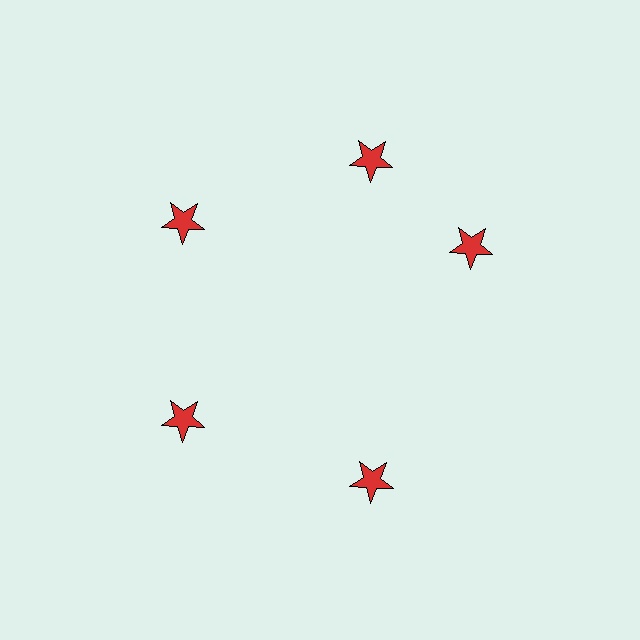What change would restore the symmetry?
The symmetry would be restored by rotating it back into even spacing with its neighbors so that all 5 stars sit at equal angles and equal distance from the center.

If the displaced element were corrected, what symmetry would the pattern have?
It would have 5-fold rotational symmetry — the pattern would map onto itself every 72 degrees.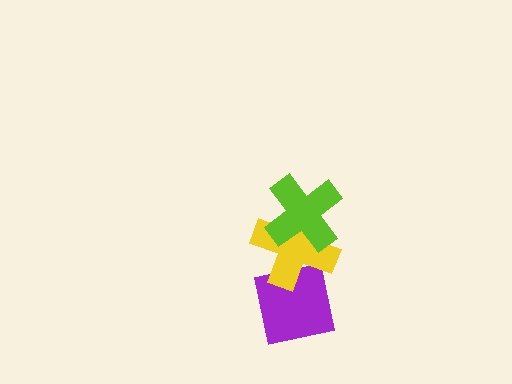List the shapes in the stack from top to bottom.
From top to bottom: the lime cross, the yellow cross, the purple square.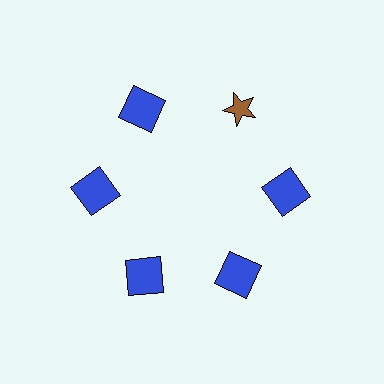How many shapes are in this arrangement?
There are 6 shapes arranged in a ring pattern.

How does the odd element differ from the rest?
It differs in both color (brown instead of blue) and shape (star instead of square).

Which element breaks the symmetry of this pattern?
The brown star at roughly the 1 o'clock position breaks the symmetry. All other shapes are blue squares.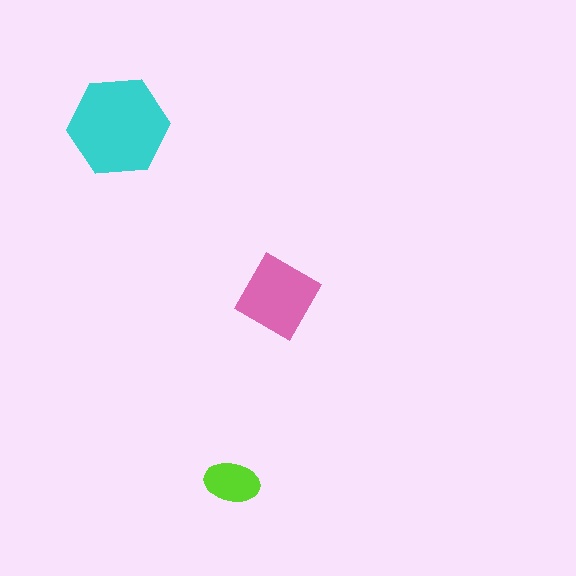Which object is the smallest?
The lime ellipse.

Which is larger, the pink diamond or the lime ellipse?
The pink diamond.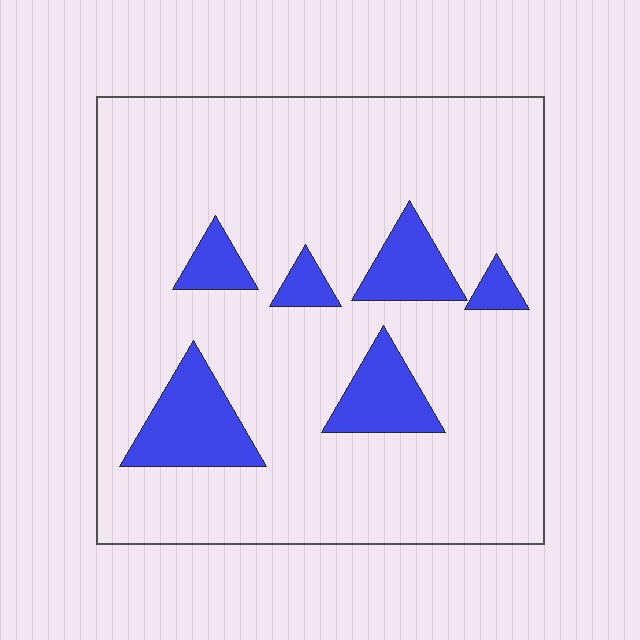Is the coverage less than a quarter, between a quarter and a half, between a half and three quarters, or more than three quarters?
Less than a quarter.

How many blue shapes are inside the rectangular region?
6.